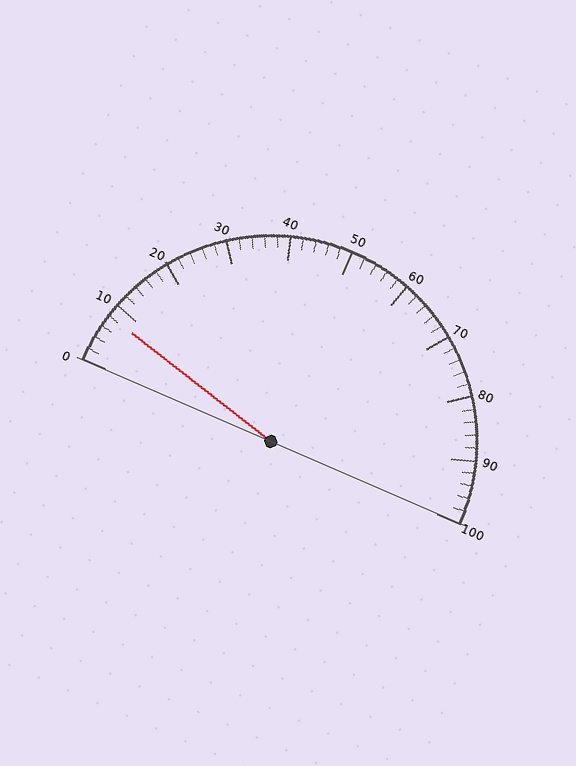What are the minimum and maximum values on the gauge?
The gauge ranges from 0 to 100.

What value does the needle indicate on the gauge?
The needle indicates approximately 8.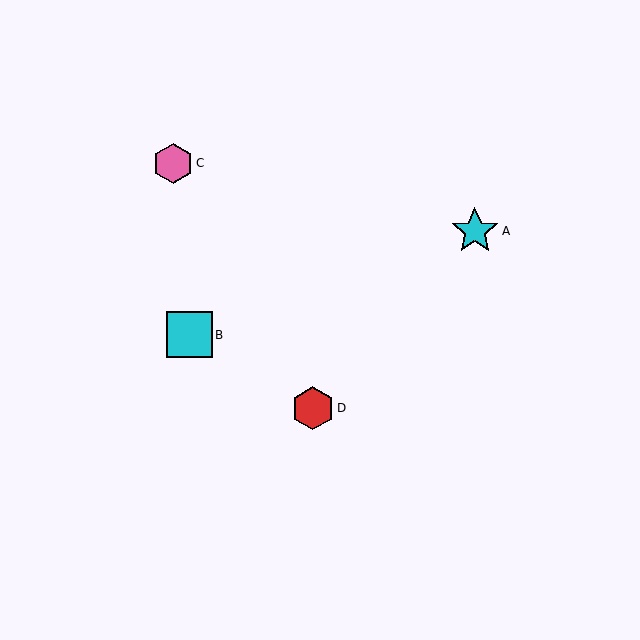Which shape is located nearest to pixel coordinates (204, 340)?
The cyan square (labeled B) at (189, 335) is nearest to that location.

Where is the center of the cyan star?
The center of the cyan star is at (475, 231).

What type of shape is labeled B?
Shape B is a cyan square.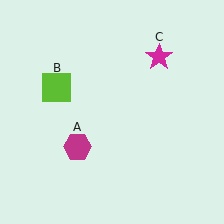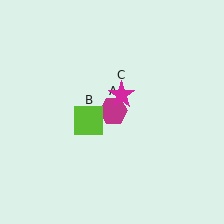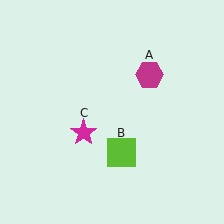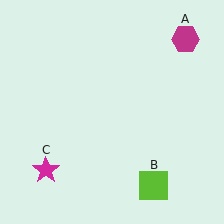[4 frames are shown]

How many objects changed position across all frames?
3 objects changed position: magenta hexagon (object A), lime square (object B), magenta star (object C).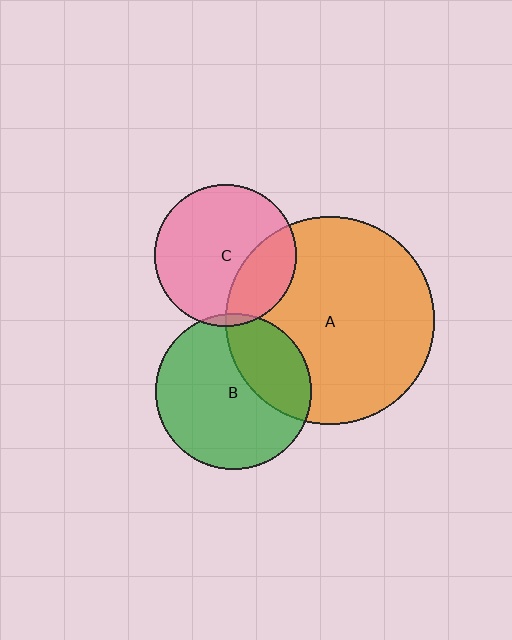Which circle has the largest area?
Circle A (orange).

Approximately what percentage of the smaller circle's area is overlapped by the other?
Approximately 30%.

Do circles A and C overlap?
Yes.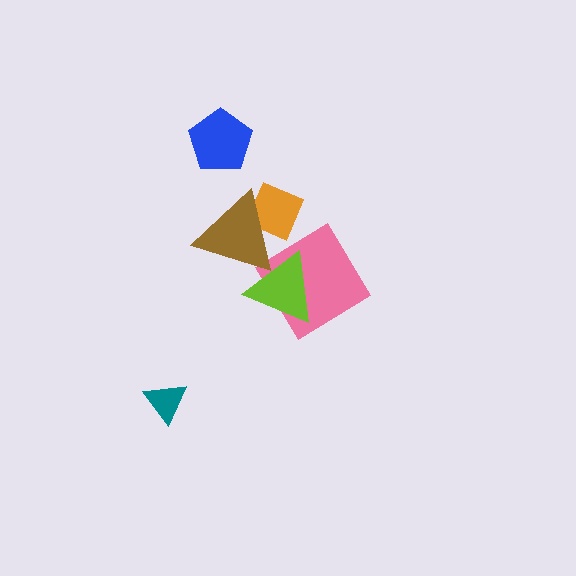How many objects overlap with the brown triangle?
2 objects overlap with the brown triangle.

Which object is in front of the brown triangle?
The lime triangle is in front of the brown triangle.